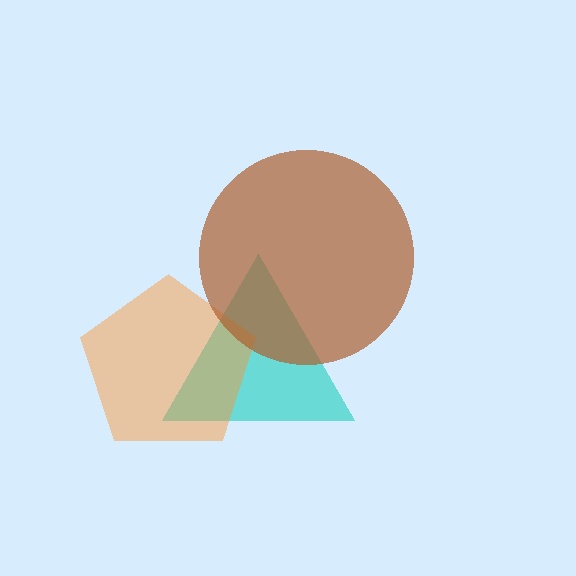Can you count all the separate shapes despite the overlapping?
Yes, there are 3 separate shapes.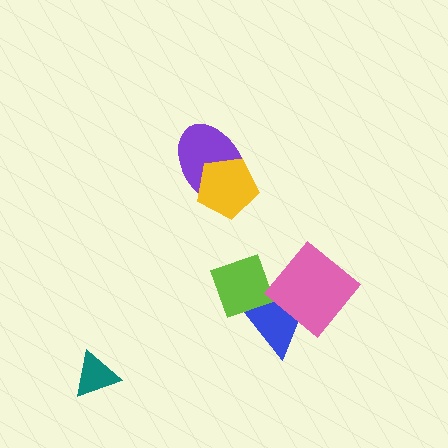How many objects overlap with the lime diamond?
2 objects overlap with the lime diamond.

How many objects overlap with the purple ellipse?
1 object overlaps with the purple ellipse.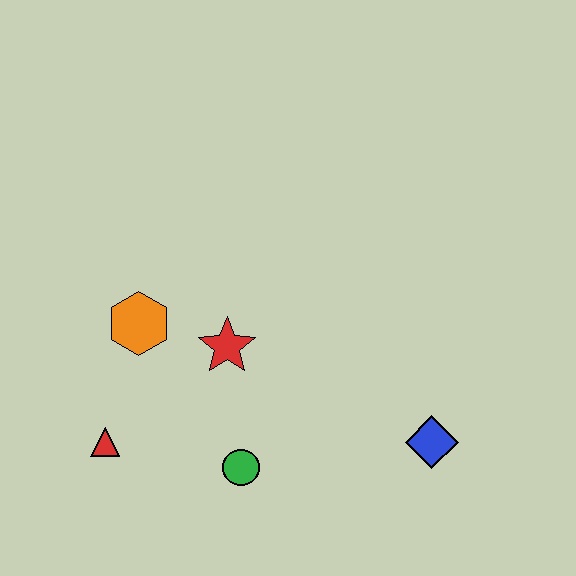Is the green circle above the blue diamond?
No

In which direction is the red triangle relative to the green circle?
The red triangle is to the left of the green circle.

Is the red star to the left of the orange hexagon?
No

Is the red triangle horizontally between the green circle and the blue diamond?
No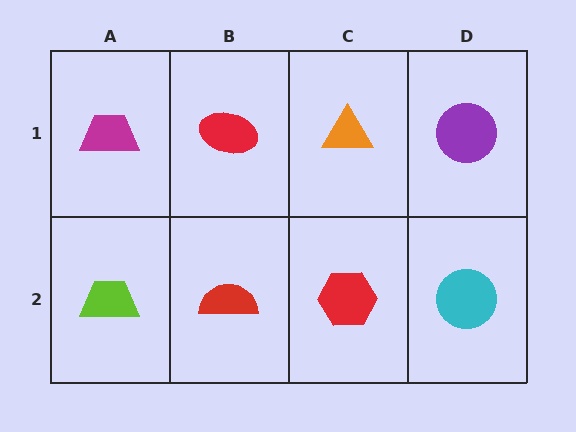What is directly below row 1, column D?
A cyan circle.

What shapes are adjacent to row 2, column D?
A purple circle (row 1, column D), a red hexagon (row 2, column C).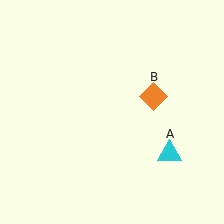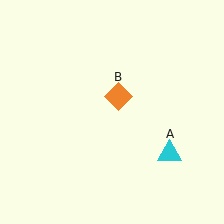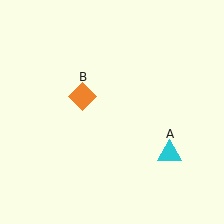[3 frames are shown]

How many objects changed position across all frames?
1 object changed position: orange diamond (object B).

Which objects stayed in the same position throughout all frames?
Cyan triangle (object A) remained stationary.